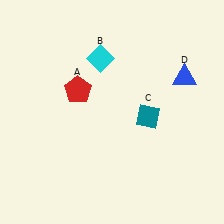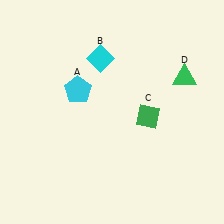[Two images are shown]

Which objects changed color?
A changed from red to cyan. C changed from teal to green. D changed from blue to green.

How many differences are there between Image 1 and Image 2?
There are 3 differences between the two images.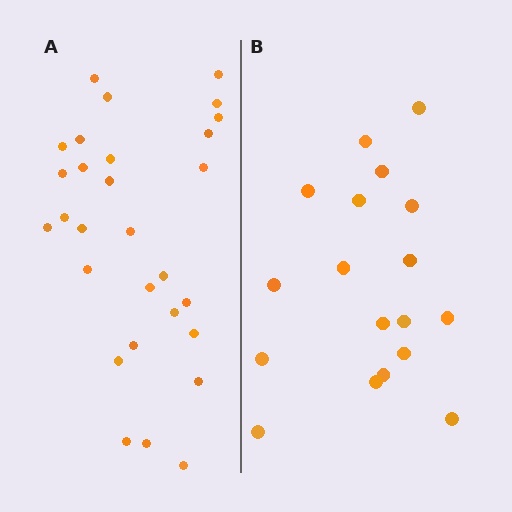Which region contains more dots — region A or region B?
Region A (the left region) has more dots.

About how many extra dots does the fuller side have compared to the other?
Region A has roughly 12 or so more dots than region B.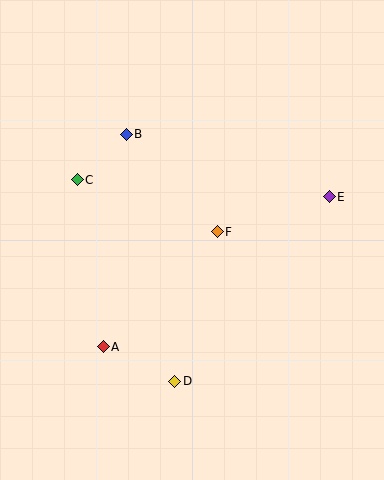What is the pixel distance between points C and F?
The distance between C and F is 150 pixels.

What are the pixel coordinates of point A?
Point A is at (103, 347).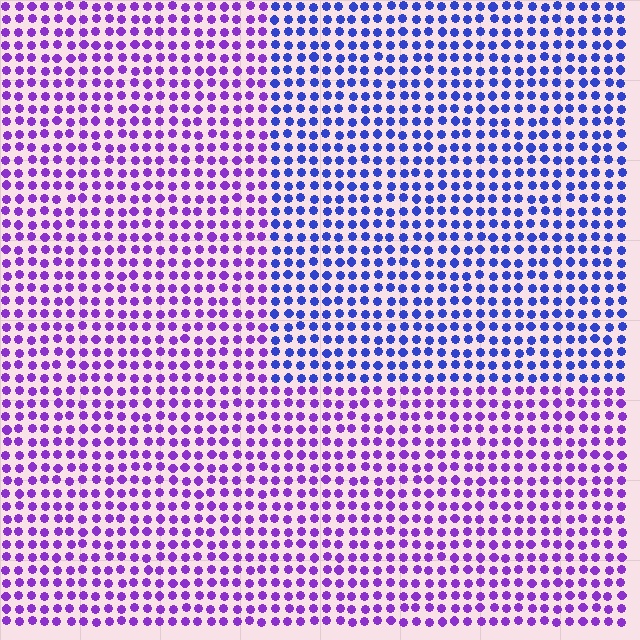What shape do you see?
I see a rectangle.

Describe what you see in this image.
The image is filled with small purple elements in a uniform arrangement. A rectangle-shaped region is visible where the elements are tinted to a slightly different hue, forming a subtle color boundary.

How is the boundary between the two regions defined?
The boundary is defined purely by a slight shift in hue (about 42 degrees). Spacing, size, and orientation are identical on both sides.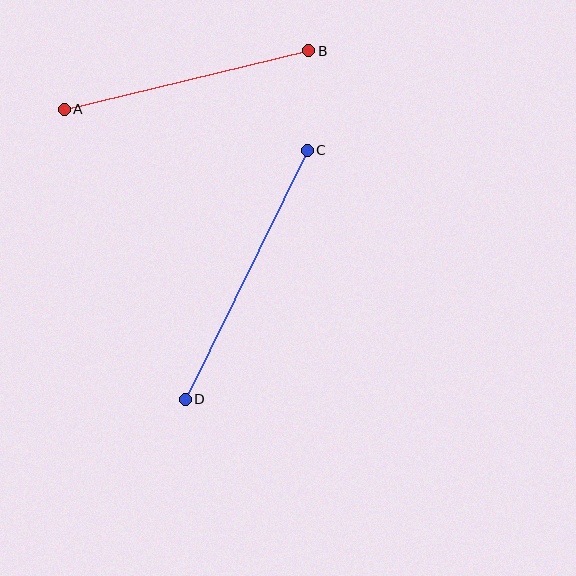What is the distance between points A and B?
The distance is approximately 251 pixels.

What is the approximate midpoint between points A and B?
The midpoint is at approximately (186, 80) pixels.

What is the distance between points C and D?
The distance is approximately 277 pixels.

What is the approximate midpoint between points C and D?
The midpoint is at approximately (246, 275) pixels.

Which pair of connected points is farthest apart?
Points C and D are farthest apart.